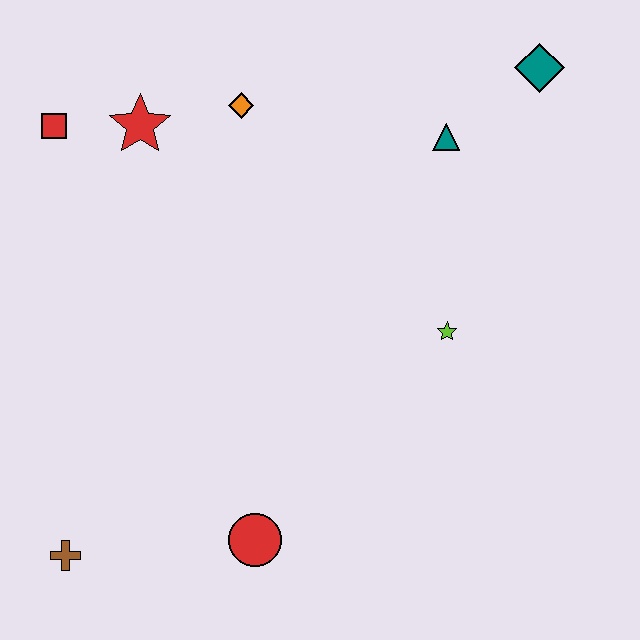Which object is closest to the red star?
The red square is closest to the red star.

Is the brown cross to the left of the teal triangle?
Yes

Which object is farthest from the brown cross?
The teal diamond is farthest from the brown cross.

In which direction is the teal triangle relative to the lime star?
The teal triangle is above the lime star.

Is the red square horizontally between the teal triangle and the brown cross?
No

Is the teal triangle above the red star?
No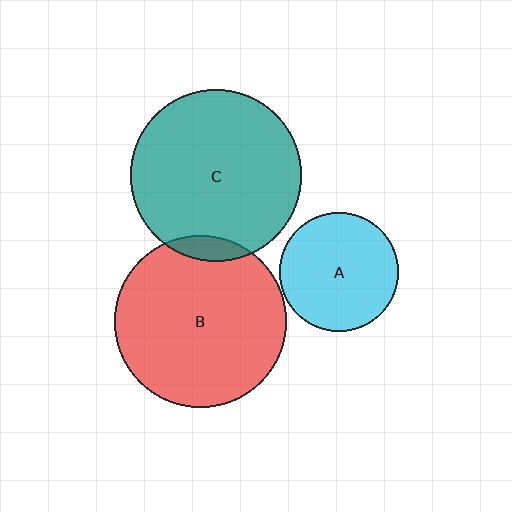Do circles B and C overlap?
Yes.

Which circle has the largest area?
Circle B (red).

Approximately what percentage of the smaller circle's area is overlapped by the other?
Approximately 5%.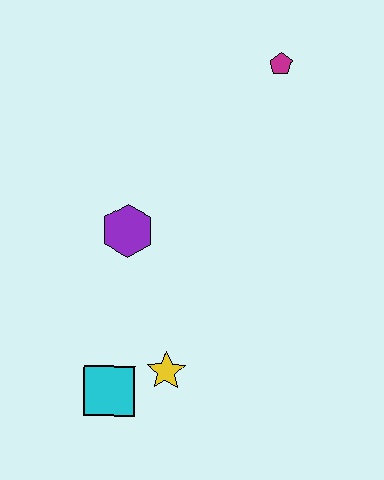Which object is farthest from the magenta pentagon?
The cyan square is farthest from the magenta pentagon.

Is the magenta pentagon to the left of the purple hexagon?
No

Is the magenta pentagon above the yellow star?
Yes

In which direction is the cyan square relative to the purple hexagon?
The cyan square is below the purple hexagon.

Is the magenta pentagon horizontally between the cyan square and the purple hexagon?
No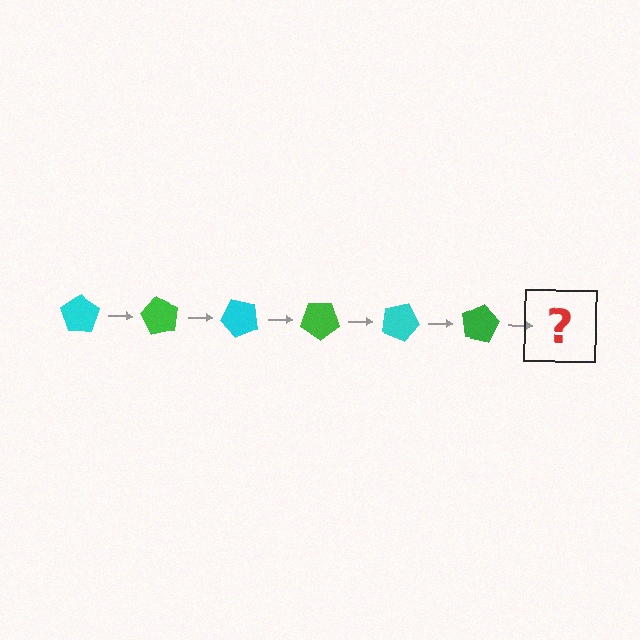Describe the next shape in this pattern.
It should be a cyan pentagon, rotated 360 degrees from the start.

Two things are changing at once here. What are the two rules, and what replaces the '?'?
The two rules are that it rotates 60 degrees each step and the color cycles through cyan and green. The '?' should be a cyan pentagon, rotated 360 degrees from the start.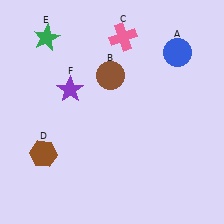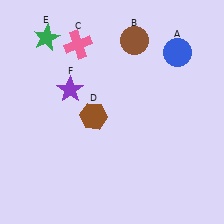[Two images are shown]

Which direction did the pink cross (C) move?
The pink cross (C) moved left.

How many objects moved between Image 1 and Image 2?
3 objects moved between the two images.